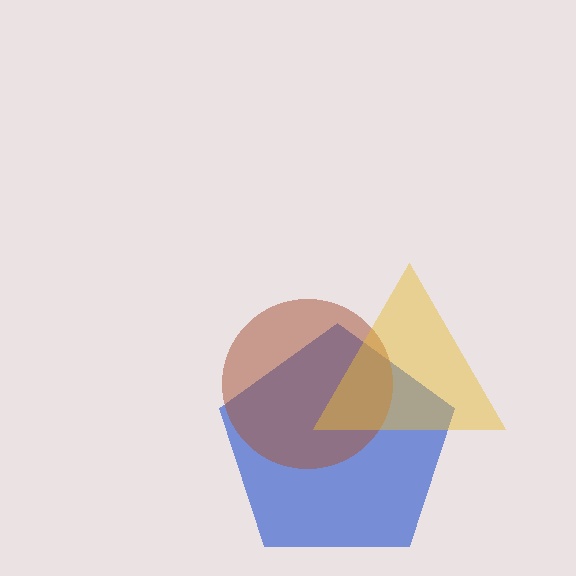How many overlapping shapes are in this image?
There are 3 overlapping shapes in the image.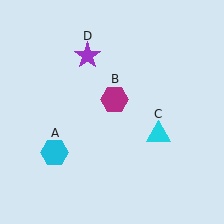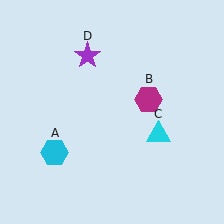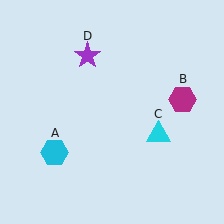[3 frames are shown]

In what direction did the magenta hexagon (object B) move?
The magenta hexagon (object B) moved right.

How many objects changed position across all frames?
1 object changed position: magenta hexagon (object B).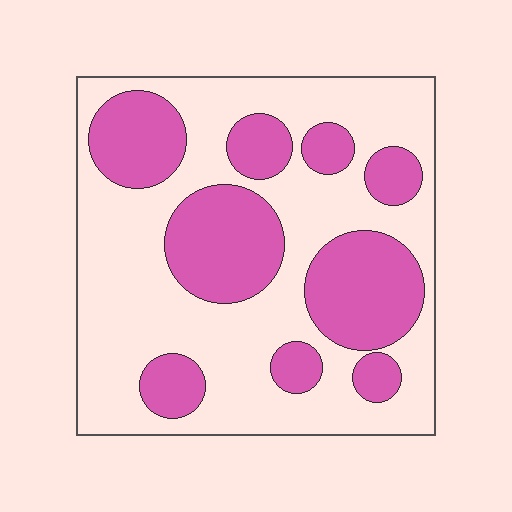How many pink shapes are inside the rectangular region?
9.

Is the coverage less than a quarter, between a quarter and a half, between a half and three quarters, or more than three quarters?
Between a quarter and a half.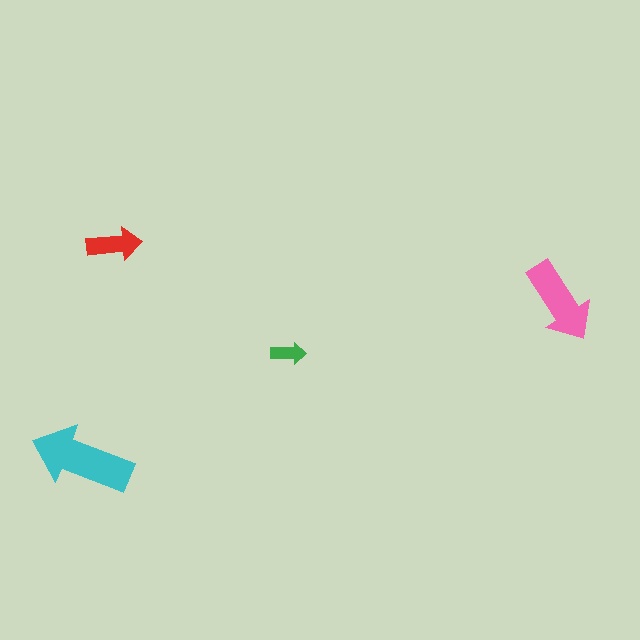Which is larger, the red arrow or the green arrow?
The red one.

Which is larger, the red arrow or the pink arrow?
The pink one.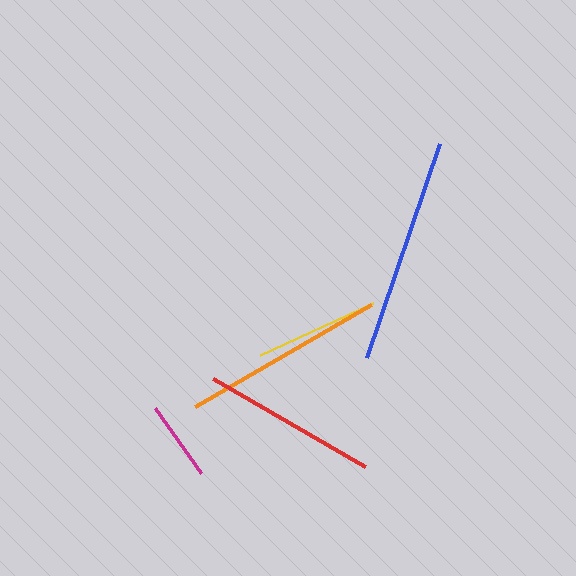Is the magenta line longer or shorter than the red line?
The red line is longer than the magenta line.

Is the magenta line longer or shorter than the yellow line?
The yellow line is longer than the magenta line.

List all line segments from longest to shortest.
From longest to shortest: blue, orange, red, yellow, magenta.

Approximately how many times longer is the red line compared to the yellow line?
The red line is approximately 1.4 times the length of the yellow line.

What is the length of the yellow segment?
The yellow segment is approximately 124 pixels long.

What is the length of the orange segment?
The orange segment is approximately 204 pixels long.